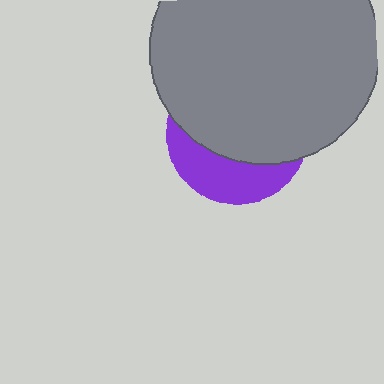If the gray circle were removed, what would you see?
You would see the complete purple circle.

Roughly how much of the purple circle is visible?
A small part of it is visible (roughly 33%).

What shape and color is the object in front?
The object in front is a gray circle.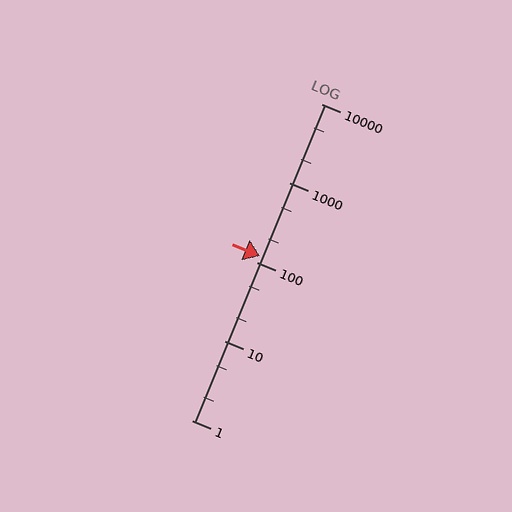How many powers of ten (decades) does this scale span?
The scale spans 4 decades, from 1 to 10000.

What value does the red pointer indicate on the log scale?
The pointer indicates approximately 120.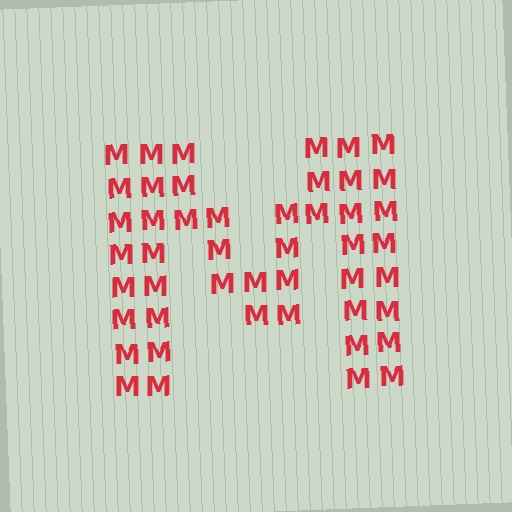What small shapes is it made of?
It is made of small letter M's.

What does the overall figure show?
The overall figure shows the letter M.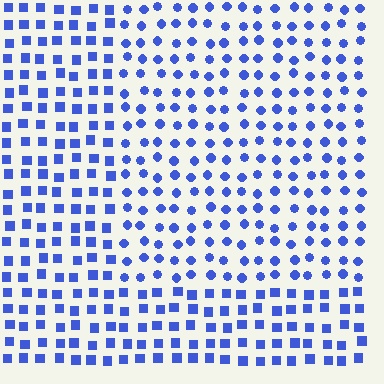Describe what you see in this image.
The image is filled with small blue elements arranged in a uniform grid. A rectangle-shaped region contains circles, while the surrounding area contains squares. The boundary is defined purely by the change in element shape.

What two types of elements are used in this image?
The image uses circles inside the rectangle region and squares outside it.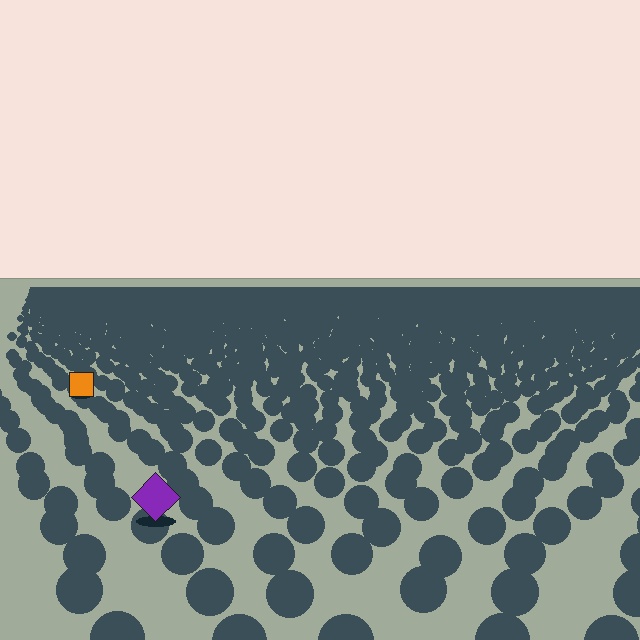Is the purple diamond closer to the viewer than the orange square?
Yes. The purple diamond is closer — you can tell from the texture gradient: the ground texture is coarser near it.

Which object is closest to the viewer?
The purple diamond is closest. The texture marks near it are larger and more spread out.